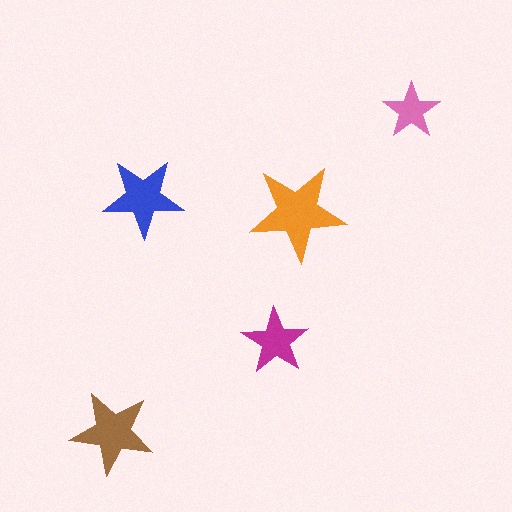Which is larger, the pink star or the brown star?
The brown one.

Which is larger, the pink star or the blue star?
The blue one.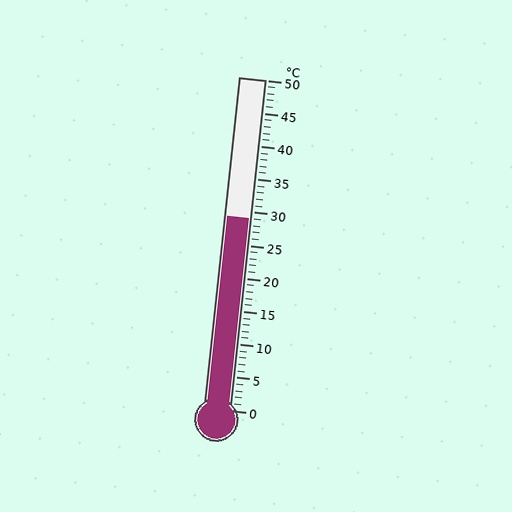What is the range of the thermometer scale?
The thermometer scale ranges from 0°C to 50°C.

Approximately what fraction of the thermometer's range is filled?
The thermometer is filled to approximately 60% of its range.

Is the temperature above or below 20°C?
The temperature is above 20°C.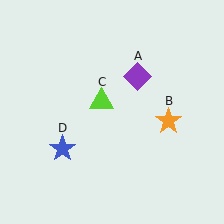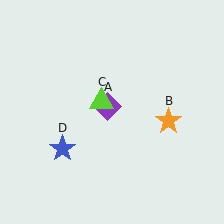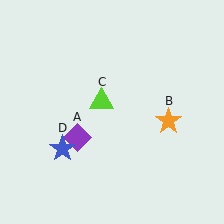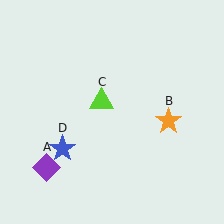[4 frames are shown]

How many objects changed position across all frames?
1 object changed position: purple diamond (object A).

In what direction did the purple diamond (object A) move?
The purple diamond (object A) moved down and to the left.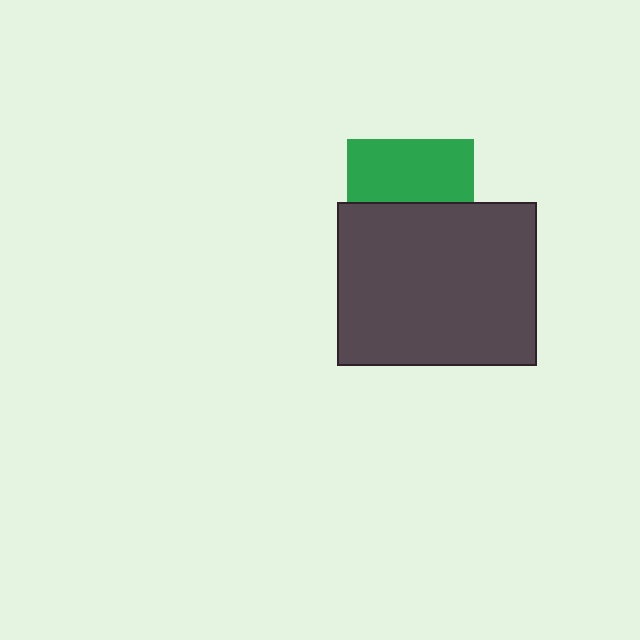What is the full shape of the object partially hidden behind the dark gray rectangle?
The partially hidden object is a green square.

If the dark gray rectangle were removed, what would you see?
You would see the complete green square.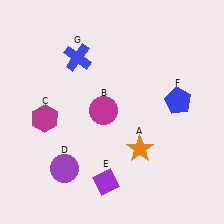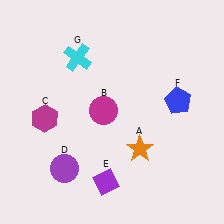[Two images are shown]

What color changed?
The cross (G) changed from blue in Image 1 to cyan in Image 2.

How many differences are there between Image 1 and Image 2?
There is 1 difference between the two images.